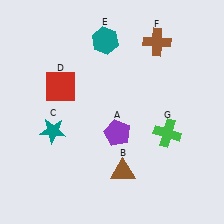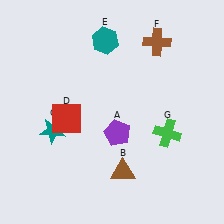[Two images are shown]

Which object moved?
The red square (D) moved down.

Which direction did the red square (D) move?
The red square (D) moved down.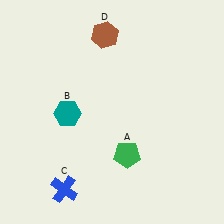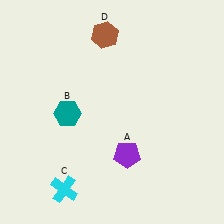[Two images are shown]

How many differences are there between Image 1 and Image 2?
There are 2 differences between the two images.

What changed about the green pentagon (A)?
In Image 1, A is green. In Image 2, it changed to purple.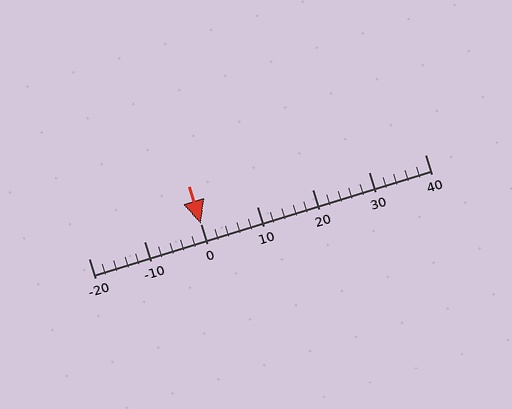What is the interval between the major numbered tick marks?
The major tick marks are spaced 10 units apart.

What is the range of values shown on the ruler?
The ruler shows values from -20 to 40.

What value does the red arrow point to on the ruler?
The red arrow points to approximately 0.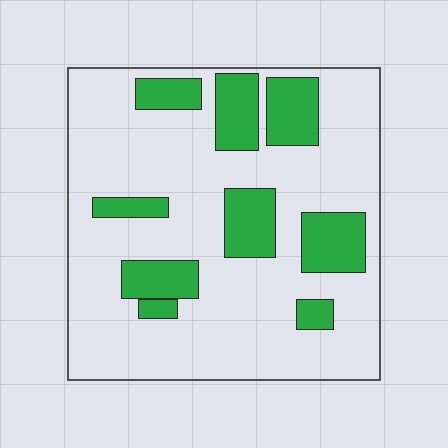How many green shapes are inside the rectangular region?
9.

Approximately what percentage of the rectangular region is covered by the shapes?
Approximately 25%.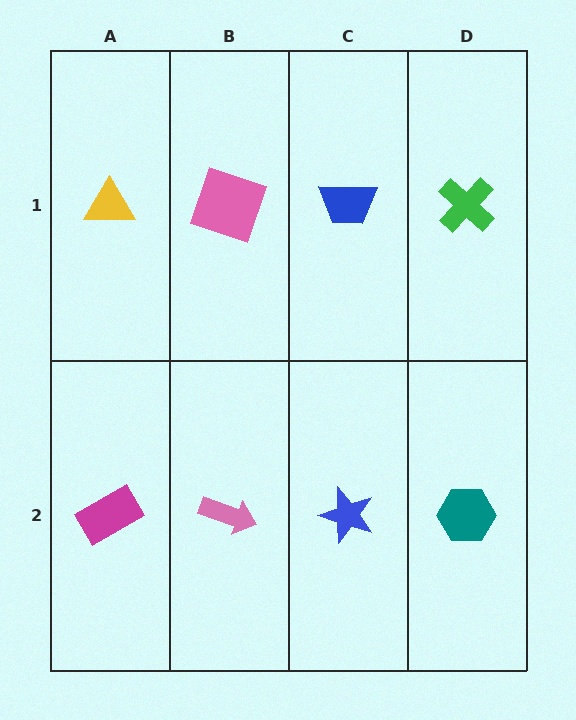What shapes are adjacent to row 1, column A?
A magenta rectangle (row 2, column A), a pink square (row 1, column B).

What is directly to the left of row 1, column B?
A yellow triangle.